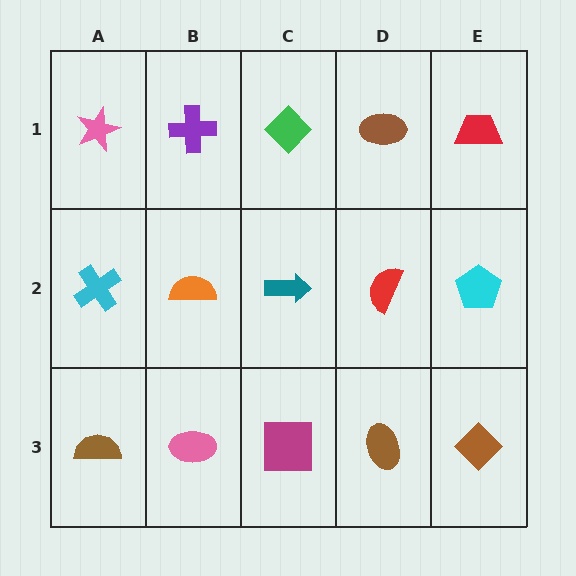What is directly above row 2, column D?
A brown ellipse.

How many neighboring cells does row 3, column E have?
2.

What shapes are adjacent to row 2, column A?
A pink star (row 1, column A), a brown semicircle (row 3, column A), an orange semicircle (row 2, column B).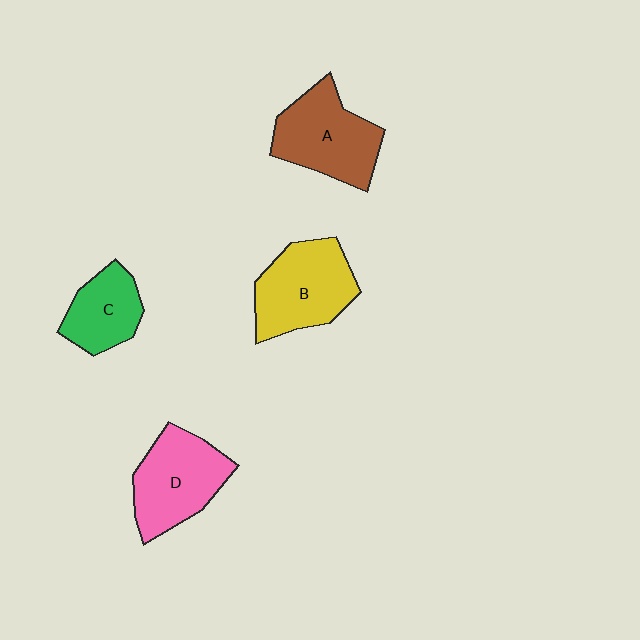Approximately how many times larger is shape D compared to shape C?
Approximately 1.5 times.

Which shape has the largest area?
Shape B (yellow).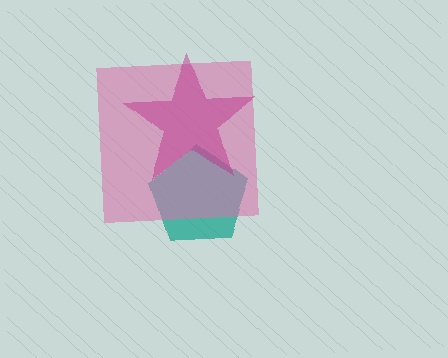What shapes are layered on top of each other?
The layered shapes are: a teal pentagon, a pink square, a magenta star.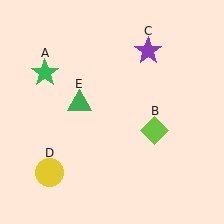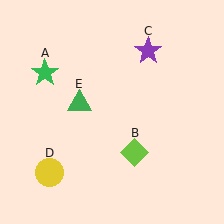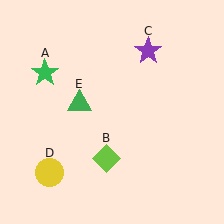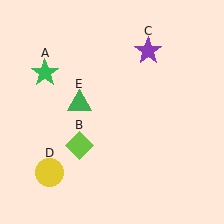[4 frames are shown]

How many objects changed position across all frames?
1 object changed position: lime diamond (object B).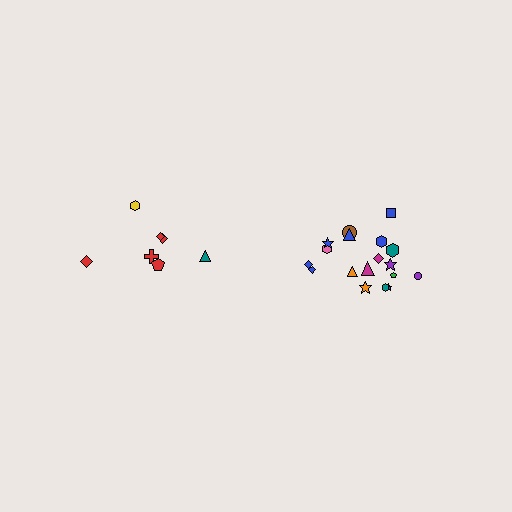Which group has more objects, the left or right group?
The right group.